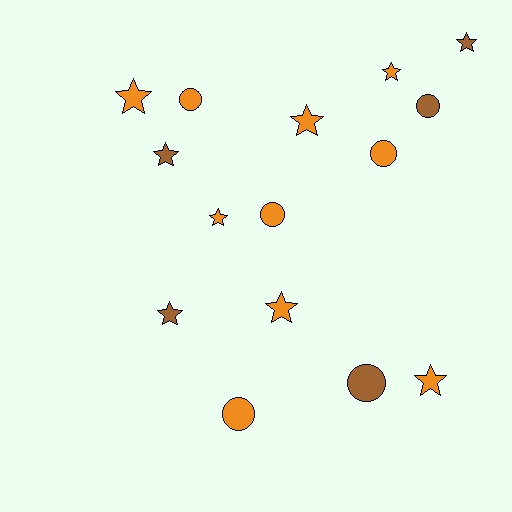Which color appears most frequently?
Orange, with 10 objects.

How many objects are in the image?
There are 15 objects.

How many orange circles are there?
There are 4 orange circles.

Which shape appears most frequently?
Star, with 9 objects.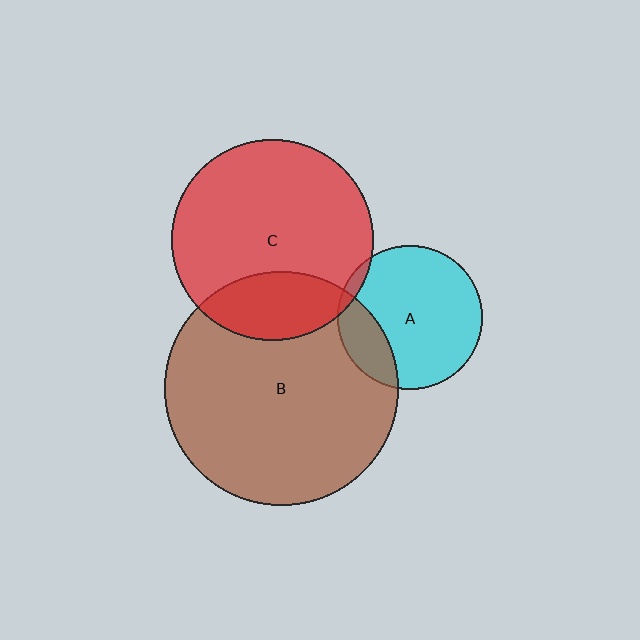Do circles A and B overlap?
Yes.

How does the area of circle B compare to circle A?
Approximately 2.6 times.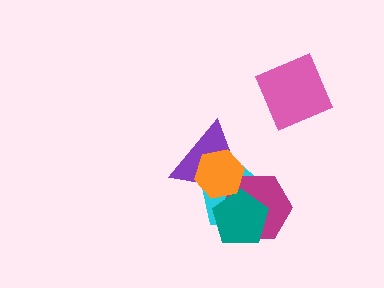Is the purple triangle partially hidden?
Yes, it is partially covered by another shape.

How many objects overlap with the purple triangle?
4 objects overlap with the purple triangle.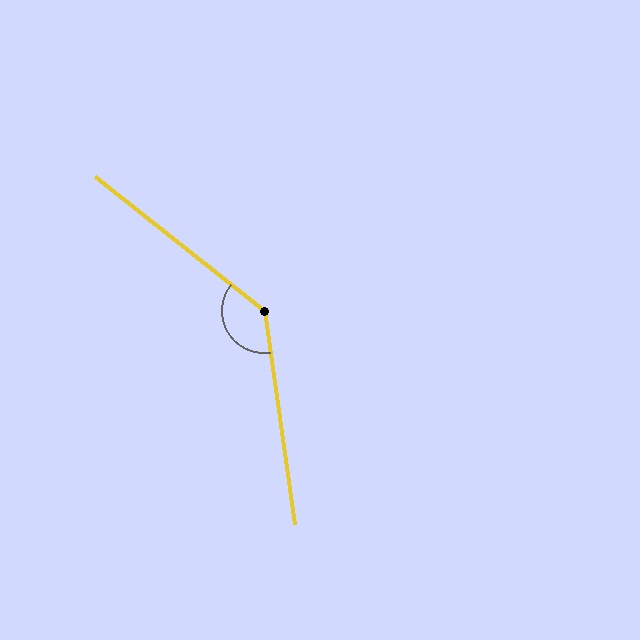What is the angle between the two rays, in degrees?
Approximately 136 degrees.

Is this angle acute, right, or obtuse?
It is obtuse.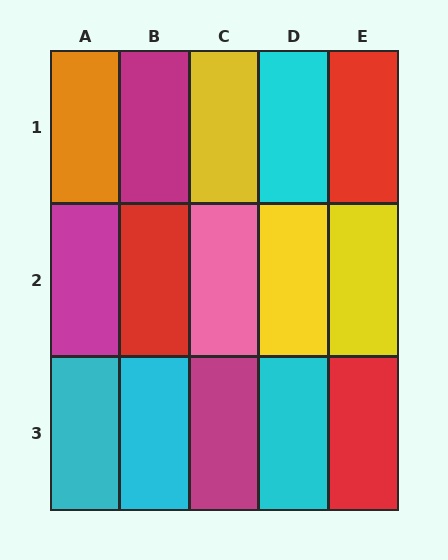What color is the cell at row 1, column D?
Cyan.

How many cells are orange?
1 cell is orange.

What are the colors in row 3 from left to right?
Cyan, cyan, magenta, cyan, red.